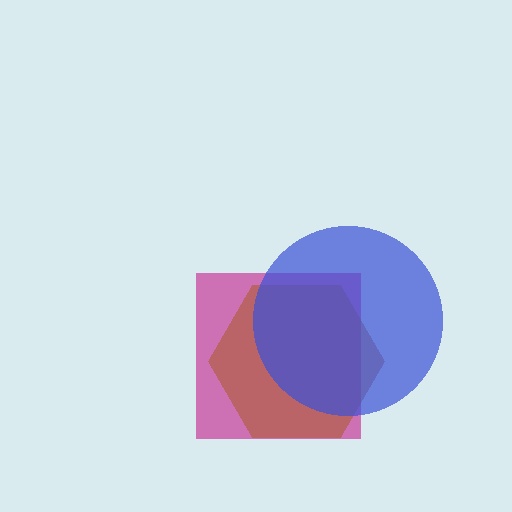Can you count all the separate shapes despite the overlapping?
Yes, there are 3 separate shapes.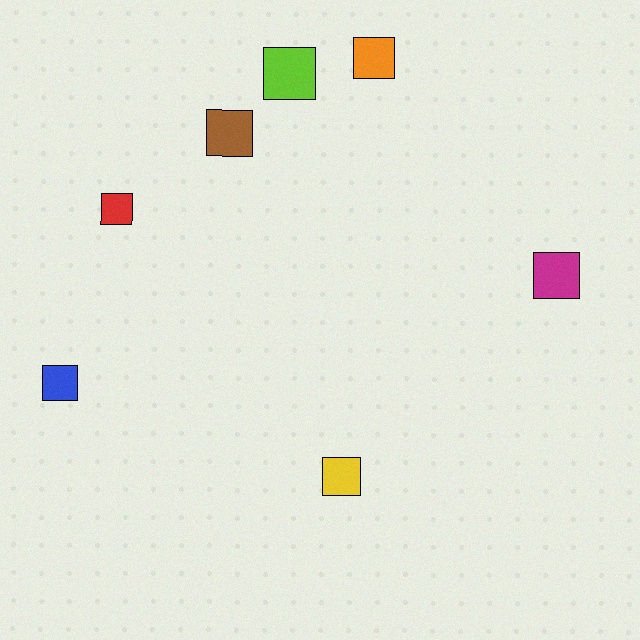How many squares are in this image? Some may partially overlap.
There are 7 squares.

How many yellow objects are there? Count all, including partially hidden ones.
There is 1 yellow object.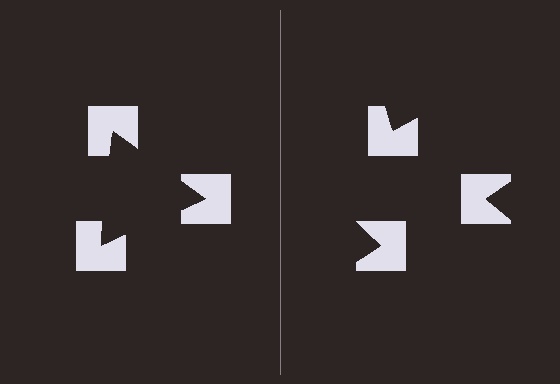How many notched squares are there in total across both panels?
6 — 3 on each side.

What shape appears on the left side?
An illusory triangle.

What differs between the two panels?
The notched squares are positioned identically on both sides; only the wedge orientations differ. On the left they align to a triangle; on the right they are misaligned.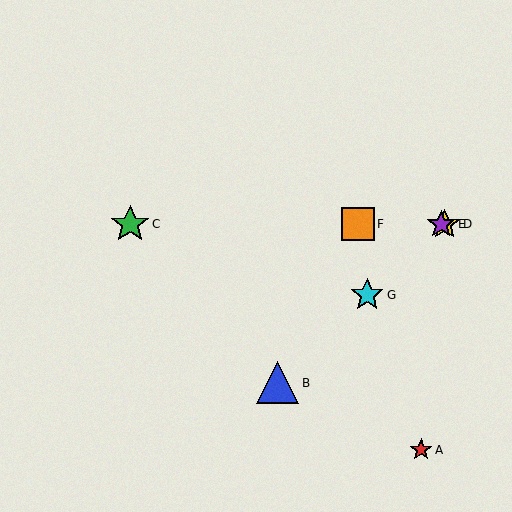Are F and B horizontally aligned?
No, F is at y≈224 and B is at y≈383.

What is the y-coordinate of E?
Object E is at y≈224.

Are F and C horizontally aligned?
Yes, both are at y≈224.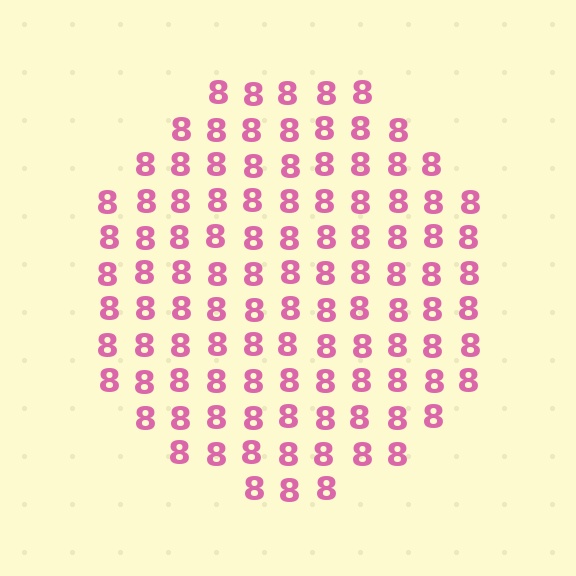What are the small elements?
The small elements are digit 8's.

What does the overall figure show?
The overall figure shows a circle.